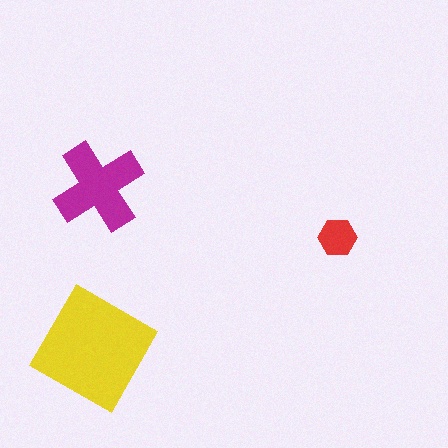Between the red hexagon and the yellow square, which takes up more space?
The yellow square.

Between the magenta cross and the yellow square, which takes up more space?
The yellow square.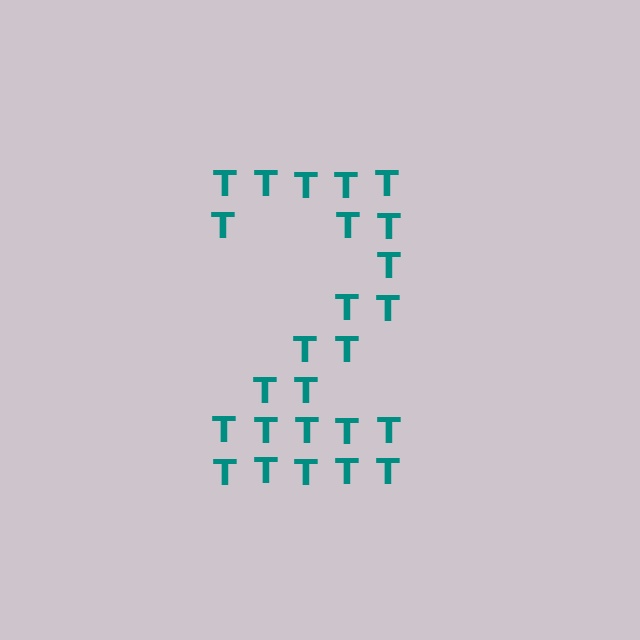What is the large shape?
The large shape is the digit 2.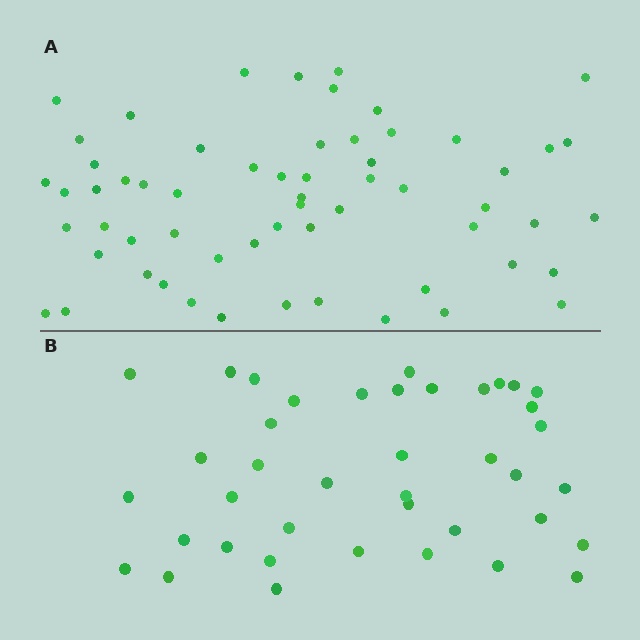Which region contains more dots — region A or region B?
Region A (the top region) has more dots.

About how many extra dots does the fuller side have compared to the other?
Region A has approximately 20 more dots than region B.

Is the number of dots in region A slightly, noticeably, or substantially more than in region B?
Region A has substantially more. The ratio is roughly 1.5 to 1.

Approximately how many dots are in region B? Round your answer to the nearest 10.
About 40 dots.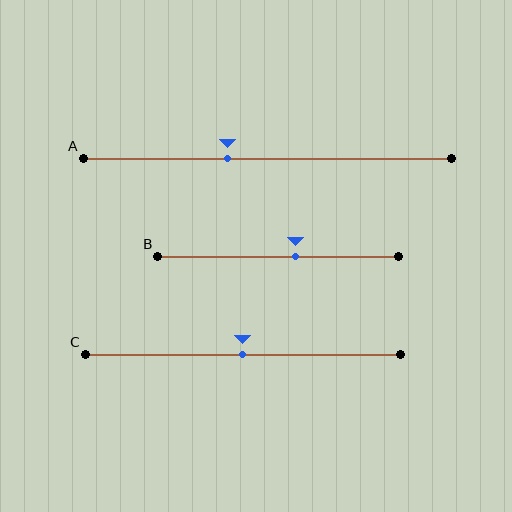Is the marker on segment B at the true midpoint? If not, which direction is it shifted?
No, the marker on segment B is shifted to the right by about 7% of the segment length.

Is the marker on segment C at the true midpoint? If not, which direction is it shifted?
Yes, the marker on segment C is at the true midpoint.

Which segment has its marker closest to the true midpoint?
Segment C has its marker closest to the true midpoint.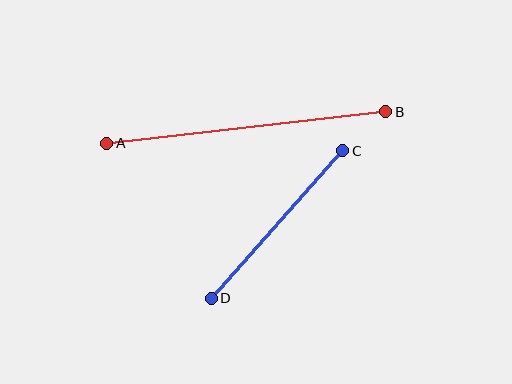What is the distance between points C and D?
The distance is approximately 197 pixels.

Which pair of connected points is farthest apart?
Points A and B are farthest apart.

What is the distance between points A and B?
The distance is approximately 281 pixels.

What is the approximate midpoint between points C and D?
The midpoint is at approximately (277, 225) pixels.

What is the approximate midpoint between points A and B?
The midpoint is at approximately (246, 128) pixels.